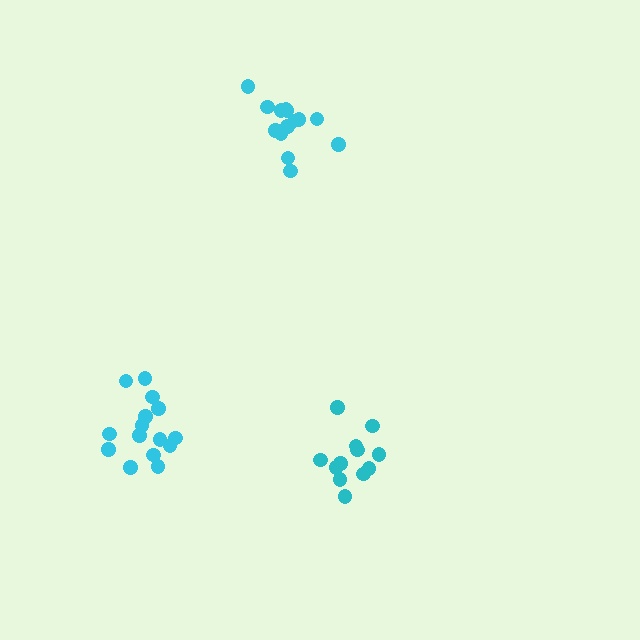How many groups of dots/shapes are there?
There are 3 groups.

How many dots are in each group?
Group 1: 12 dots, Group 2: 14 dots, Group 3: 15 dots (41 total).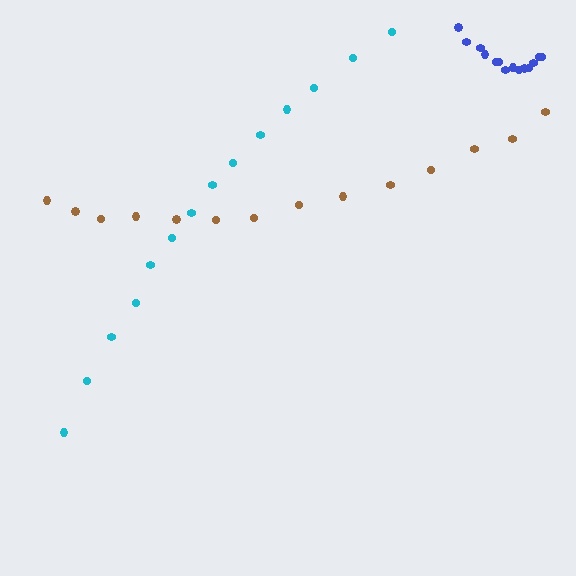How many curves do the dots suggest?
There are 3 distinct paths.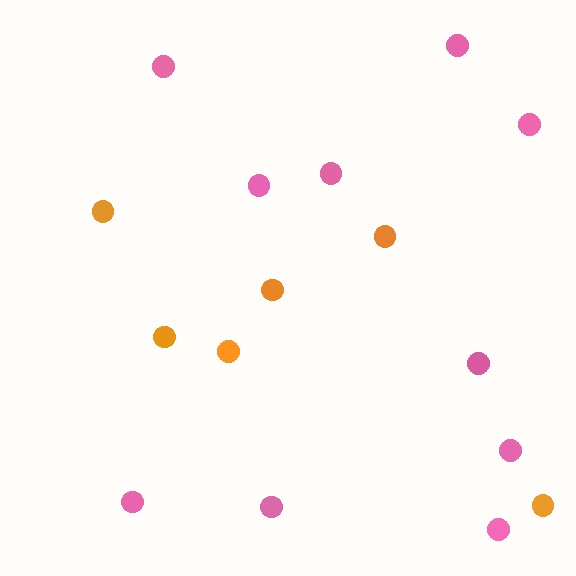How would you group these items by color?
There are 2 groups: one group of pink circles (10) and one group of orange circles (6).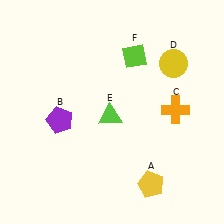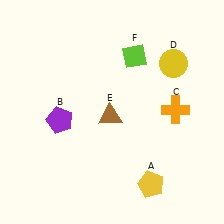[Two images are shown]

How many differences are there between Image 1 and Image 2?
There is 1 difference between the two images.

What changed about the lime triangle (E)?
In Image 1, E is lime. In Image 2, it changed to brown.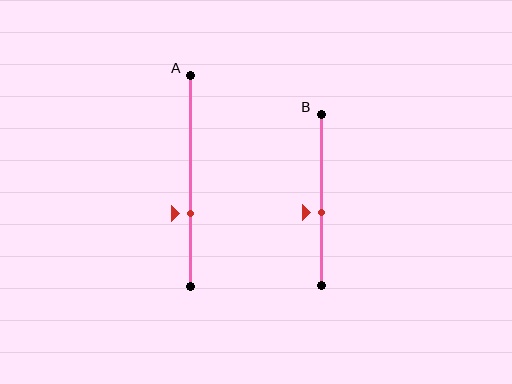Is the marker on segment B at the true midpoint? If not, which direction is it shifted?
No, the marker on segment B is shifted downward by about 8% of the segment length.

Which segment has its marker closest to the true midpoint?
Segment B has its marker closest to the true midpoint.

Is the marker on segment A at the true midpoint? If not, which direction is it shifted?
No, the marker on segment A is shifted downward by about 15% of the segment length.